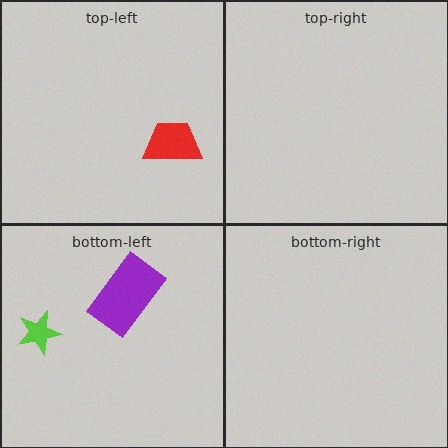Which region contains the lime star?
The bottom-left region.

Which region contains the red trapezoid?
The top-left region.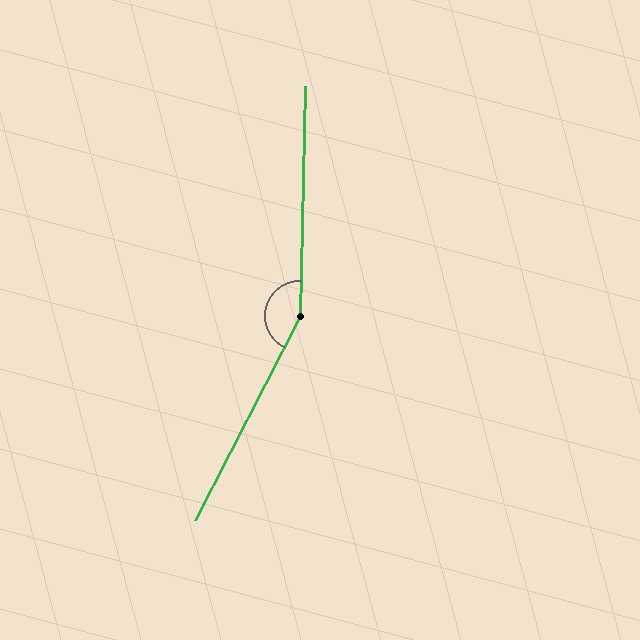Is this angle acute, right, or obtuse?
It is obtuse.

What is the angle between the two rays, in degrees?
Approximately 154 degrees.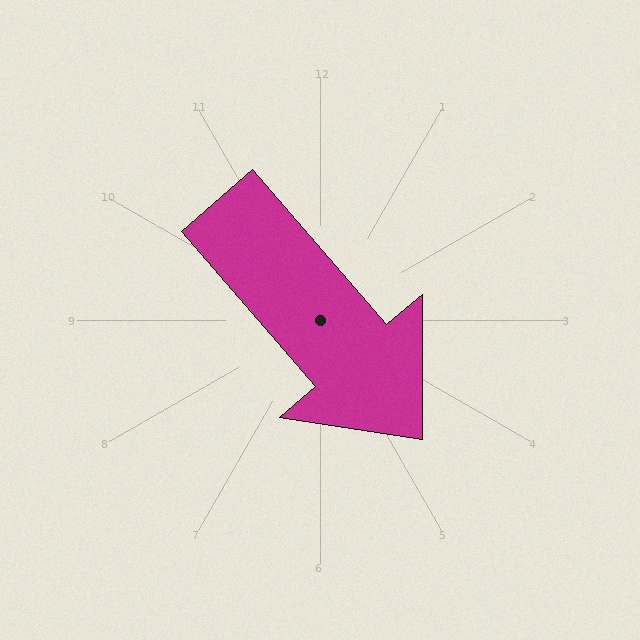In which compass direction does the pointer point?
Southeast.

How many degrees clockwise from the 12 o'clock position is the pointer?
Approximately 139 degrees.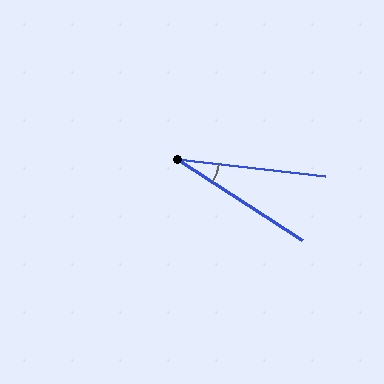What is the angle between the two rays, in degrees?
Approximately 26 degrees.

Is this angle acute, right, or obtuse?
It is acute.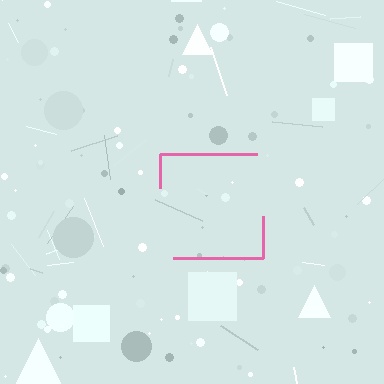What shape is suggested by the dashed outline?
The dashed outline suggests a square.